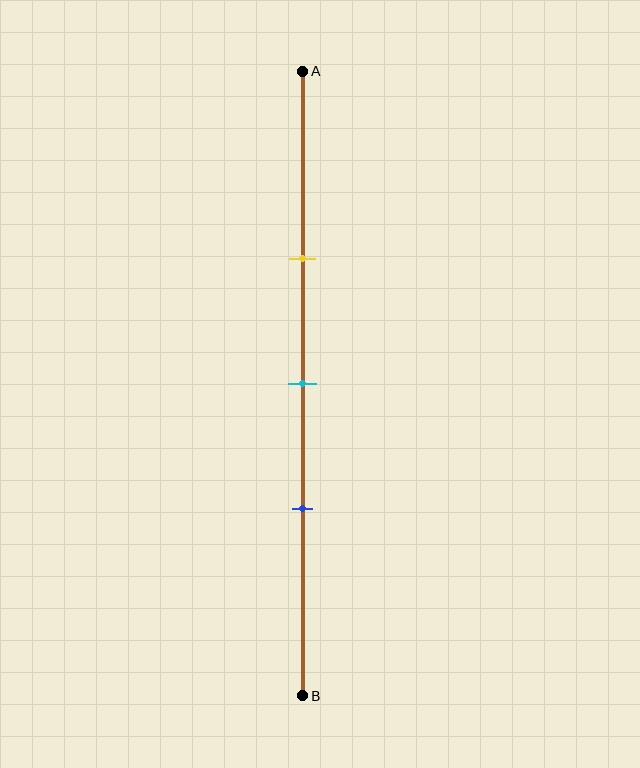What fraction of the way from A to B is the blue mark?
The blue mark is approximately 70% (0.7) of the way from A to B.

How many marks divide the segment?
There are 3 marks dividing the segment.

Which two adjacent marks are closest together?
The cyan and blue marks are the closest adjacent pair.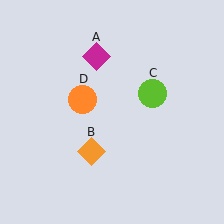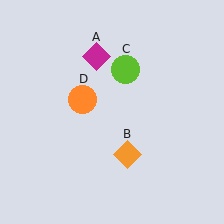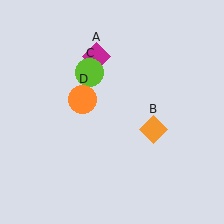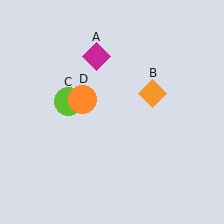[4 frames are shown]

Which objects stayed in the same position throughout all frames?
Magenta diamond (object A) and orange circle (object D) remained stationary.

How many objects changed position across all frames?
2 objects changed position: orange diamond (object B), lime circle (object C).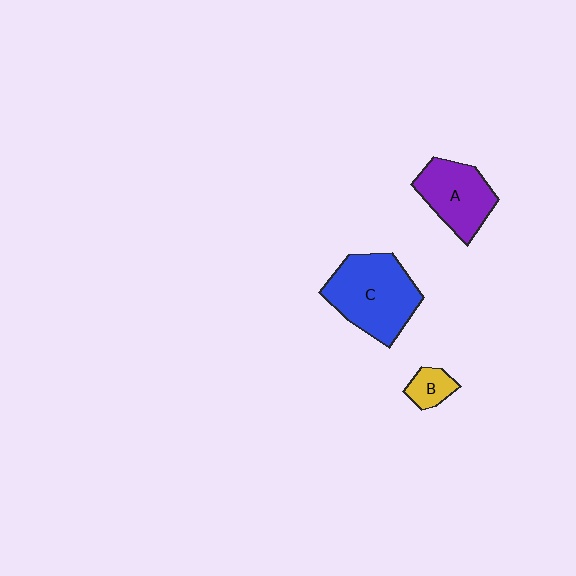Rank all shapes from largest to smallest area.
From largest to smallest: C (blue), A (purple), B (yellow).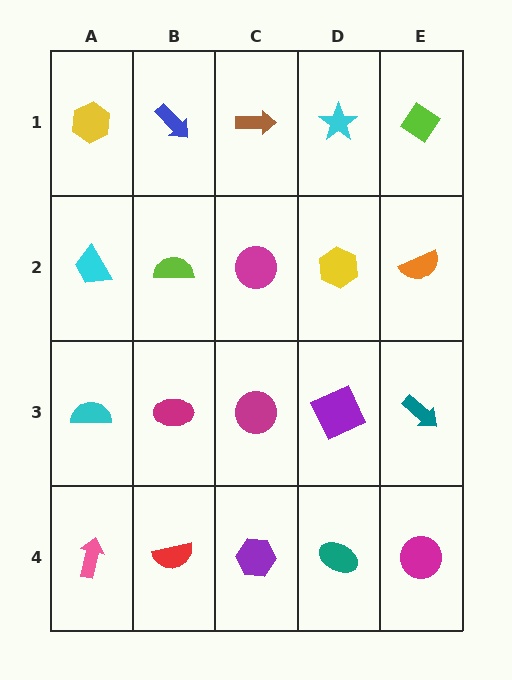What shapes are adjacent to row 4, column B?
A magenta ellipse (row 3, column B), a pink arrow (row 4, column A), a purple hexagon (row 4, column C).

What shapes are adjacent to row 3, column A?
A cyan trapezoid (row 2, column A), a pink arrow (row 4, column A), a magenta ellipse (row 3, column B).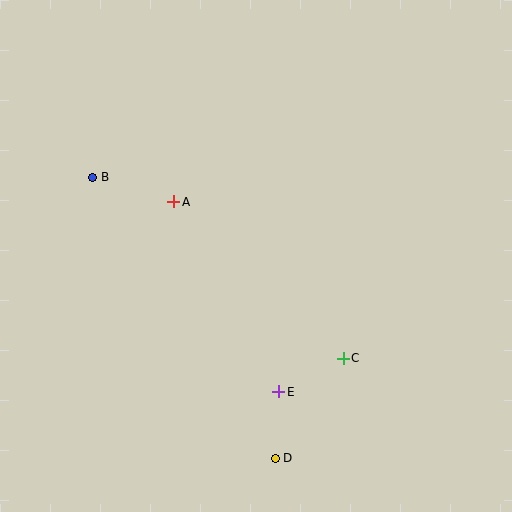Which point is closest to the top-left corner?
Point B is closest to the top-left corner.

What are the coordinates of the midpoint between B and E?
The midpoint between B and E is at (186, 285).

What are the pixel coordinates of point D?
Point D is at (275, 458).